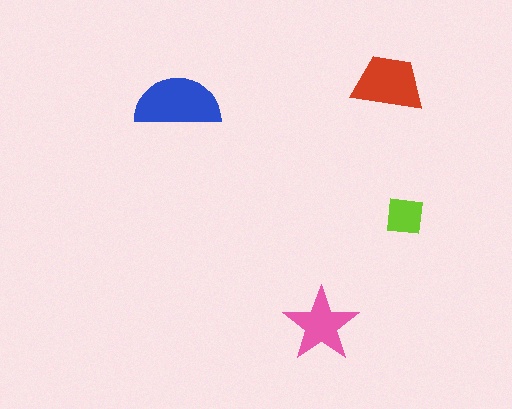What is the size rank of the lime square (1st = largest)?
4th.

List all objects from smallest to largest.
The lime square, the pink star, the red trapezoid, the blue semicircle.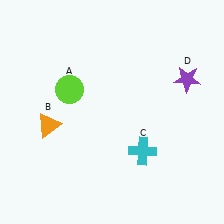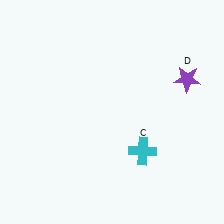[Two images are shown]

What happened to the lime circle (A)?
The lime circle (A) was removed in Image 2. It was in the top-left area of Image 1.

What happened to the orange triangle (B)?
The orange triangle (B) was removed in Image 2. It was in the bottom-left area of Image 1.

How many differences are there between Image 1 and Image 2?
There are 2 differences between the two images.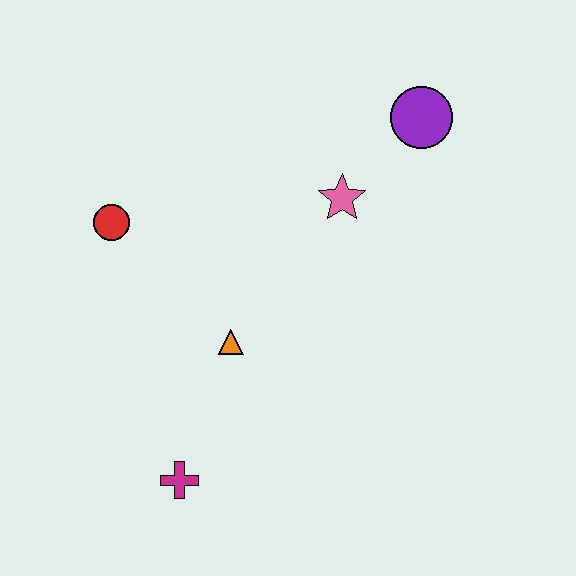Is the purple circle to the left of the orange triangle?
No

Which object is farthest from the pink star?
The magenta cross is farthest from the pink star.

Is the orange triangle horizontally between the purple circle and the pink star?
No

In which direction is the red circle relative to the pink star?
The red circle is to the left of the pink star.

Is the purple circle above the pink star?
Yes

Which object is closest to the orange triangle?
The magenta cross is closest to the orange triangle.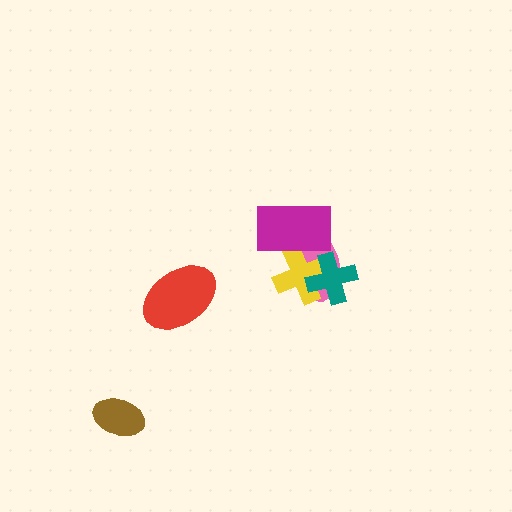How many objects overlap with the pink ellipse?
3 objects overlap with the pink ellipse.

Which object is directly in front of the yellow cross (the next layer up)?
The teal cross is directly in front of the yellow cross.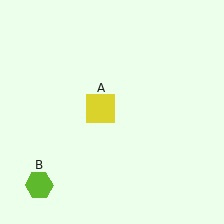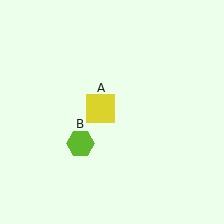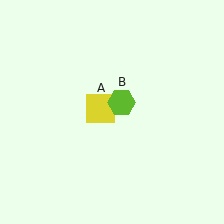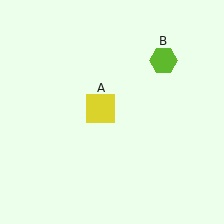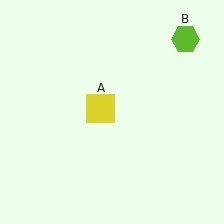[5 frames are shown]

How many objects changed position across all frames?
1 object changed position: lime hexagon (object B).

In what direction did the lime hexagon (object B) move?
The lime hexagon (object B) moved up and to the right.